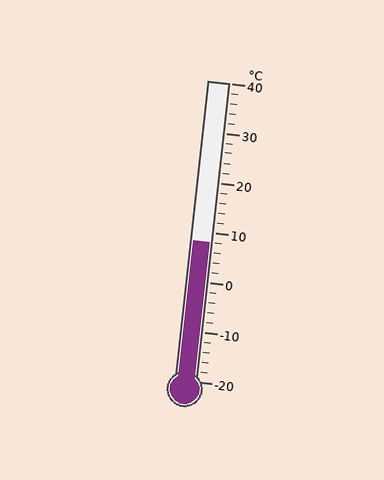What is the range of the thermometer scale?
The thermometer scale ranges from -20°C to 40°C.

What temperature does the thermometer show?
The thermometer shows approximately 8°C.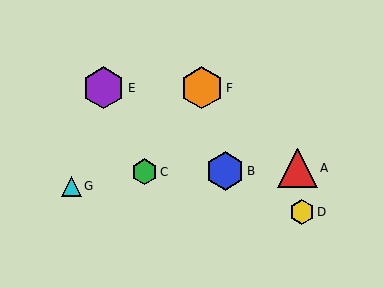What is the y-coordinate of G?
Object G is at y≈186.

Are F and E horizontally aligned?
Yes, both are at y≈88.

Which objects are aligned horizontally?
Objects E, F are aligned horizontally.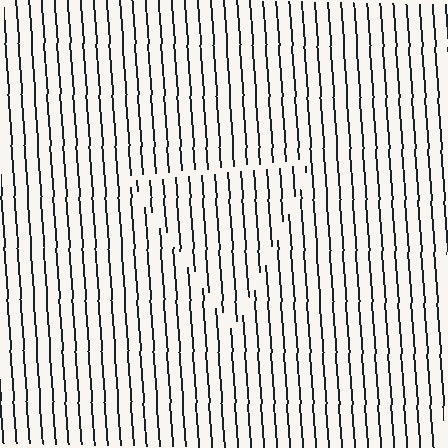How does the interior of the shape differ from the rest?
The interior of the shape contains the same grating, shifted by half a period — the contour is defined by the phase discontinuity where line-ends from the inner and outer gratings abut.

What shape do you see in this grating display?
An illusory triangle. The interior of the shape contains the same grating, shifted by half a period — the contour is defined by the phase discontinuity where line-ends from the inner and outer gratings abut.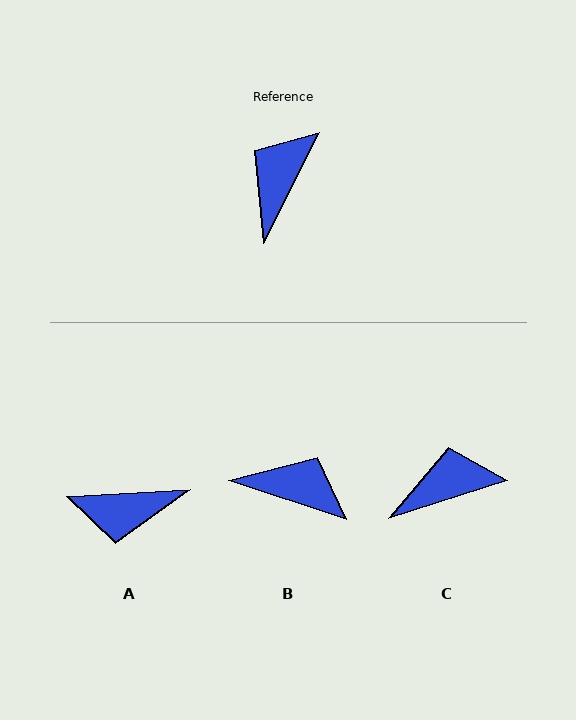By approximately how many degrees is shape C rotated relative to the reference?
Approximately 45 degrees clockwise.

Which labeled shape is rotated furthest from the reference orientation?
A, about 120 degrees away.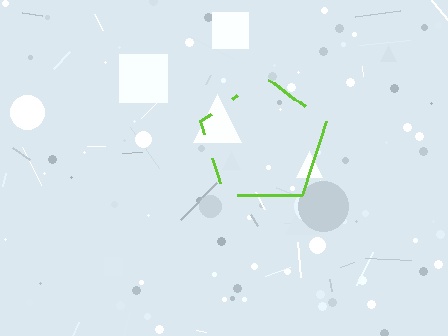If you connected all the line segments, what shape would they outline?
They would outline a pentagon.